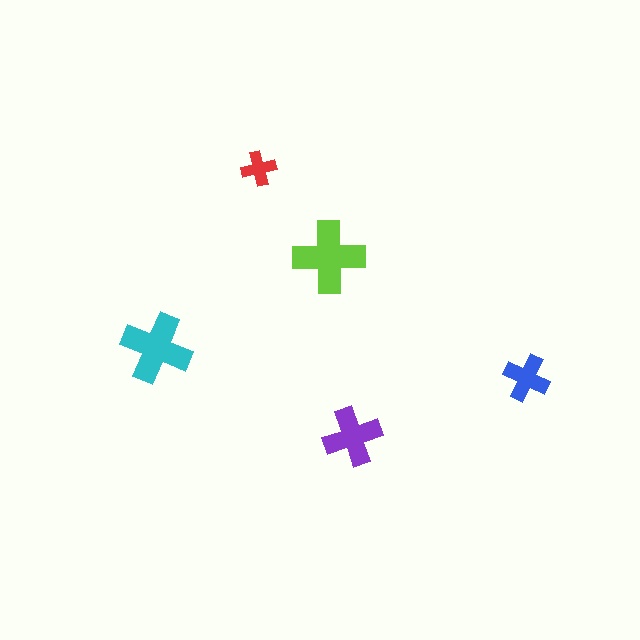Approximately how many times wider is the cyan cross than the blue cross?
About 1.5 times wider.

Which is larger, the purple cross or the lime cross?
The lime one.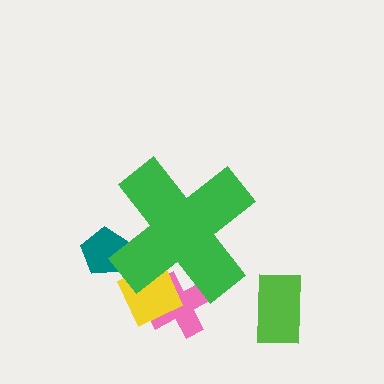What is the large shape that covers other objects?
A green cross.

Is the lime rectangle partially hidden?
No, the lime rectangle is fully visible.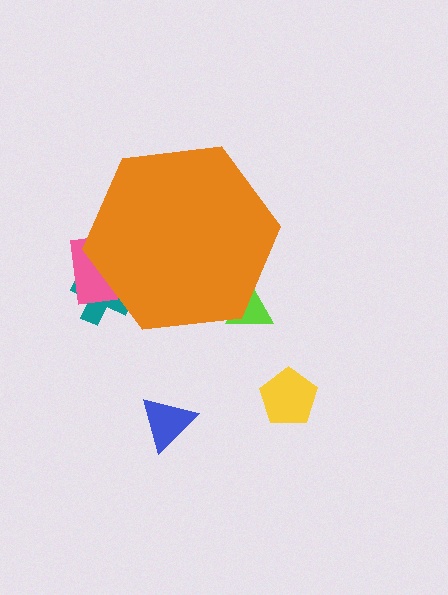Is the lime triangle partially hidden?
Yes, the lime triangle is partially hidden behind the orange hexagon.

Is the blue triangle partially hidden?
No, the blue triangle is fully visible.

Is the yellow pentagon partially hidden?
No, the yellow pentagon is fully visible.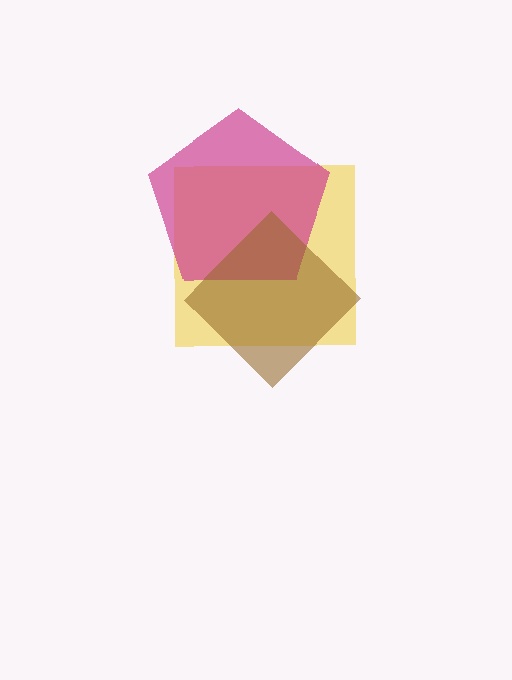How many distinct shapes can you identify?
There are 3 distinct shapes: a yellow square, a magenta pentagon, a brown diamond.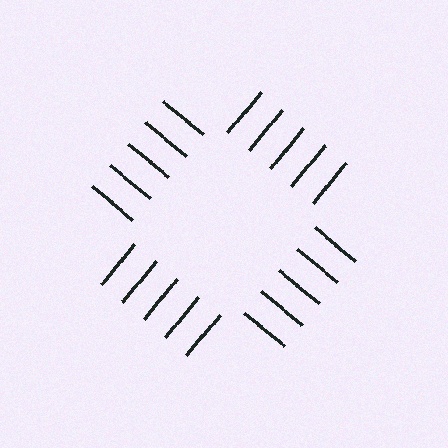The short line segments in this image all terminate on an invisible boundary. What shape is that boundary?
An illusory square — the line segments terminate on its edges but no continuous stroke is drawn.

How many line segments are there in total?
20 — 5 along each of the 4 edges.